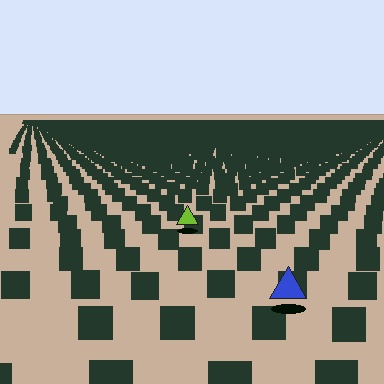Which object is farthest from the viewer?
The lime triangle is farthest from the viewer. It appears smaller and the ground texture around it is denser.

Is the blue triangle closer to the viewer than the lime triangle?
Yes. The blue triangle is closer — you can tell from the texture gradient: the ground texture is coarser near it.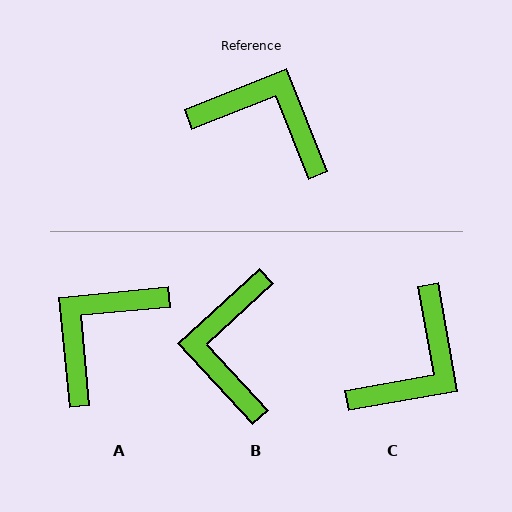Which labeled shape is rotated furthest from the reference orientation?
B, about 111 degrees away.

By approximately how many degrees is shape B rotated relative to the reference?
Approximately 111 degrees counter-clockwise.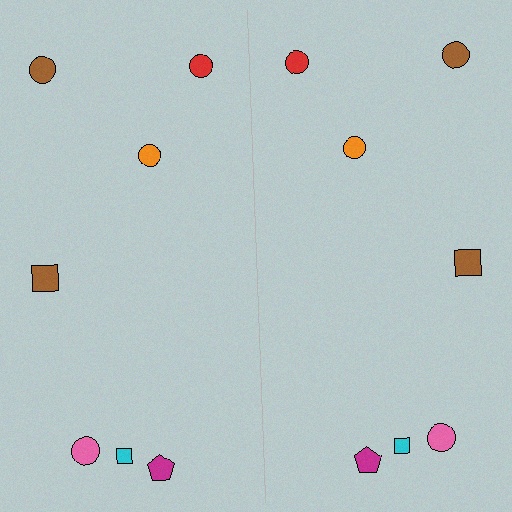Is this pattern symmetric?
Yes, this pattern has bilateral (reflection) symmetry.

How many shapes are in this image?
There are 14 shapes in this image.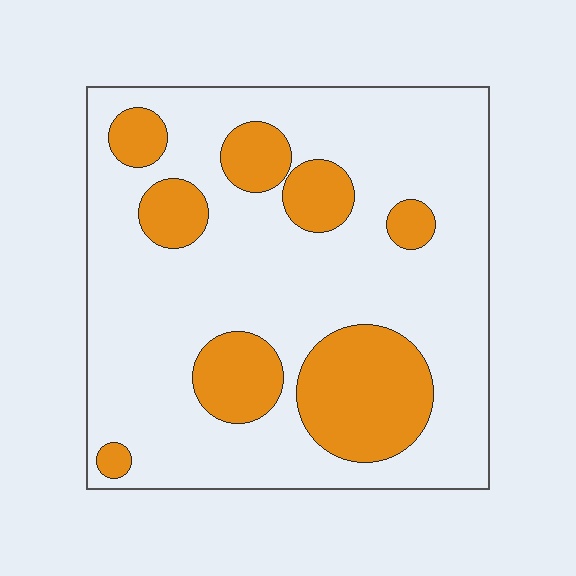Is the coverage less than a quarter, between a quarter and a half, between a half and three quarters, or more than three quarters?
Less than a quarter.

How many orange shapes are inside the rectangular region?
8.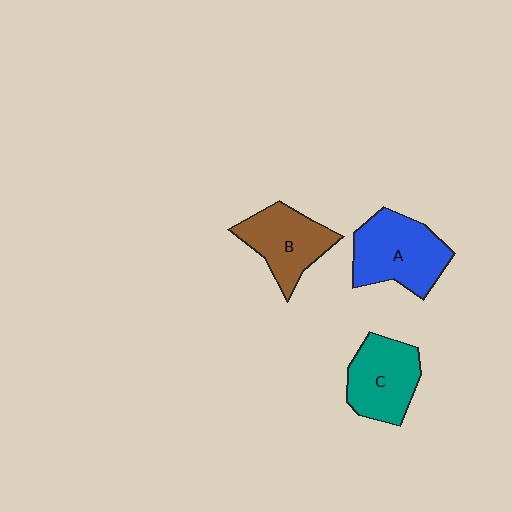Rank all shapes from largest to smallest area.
From largest to smallest: A (blue), C (teal), B (brown).